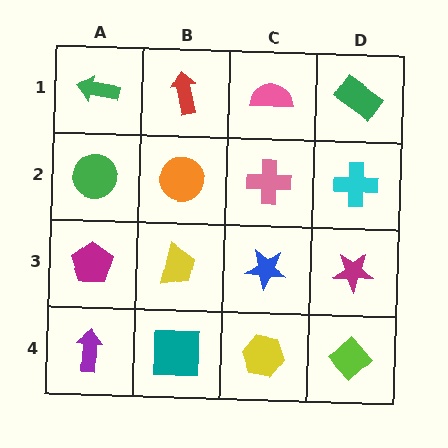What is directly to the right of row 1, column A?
A red arrow.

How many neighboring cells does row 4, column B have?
3.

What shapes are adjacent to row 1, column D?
A cyan cross (row 2, column D), a pink semicircle (row 1, column C).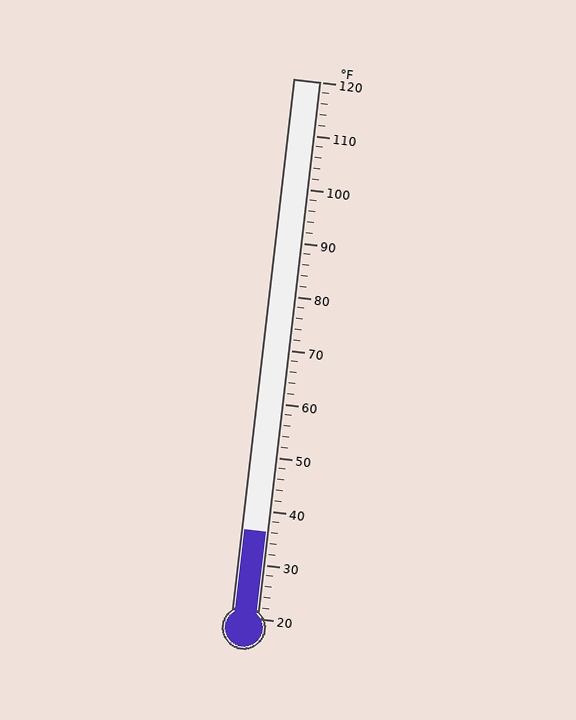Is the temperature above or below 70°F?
The temperature is below 70°F.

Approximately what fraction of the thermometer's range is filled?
The thermometer is filled to approximately 15% of its range.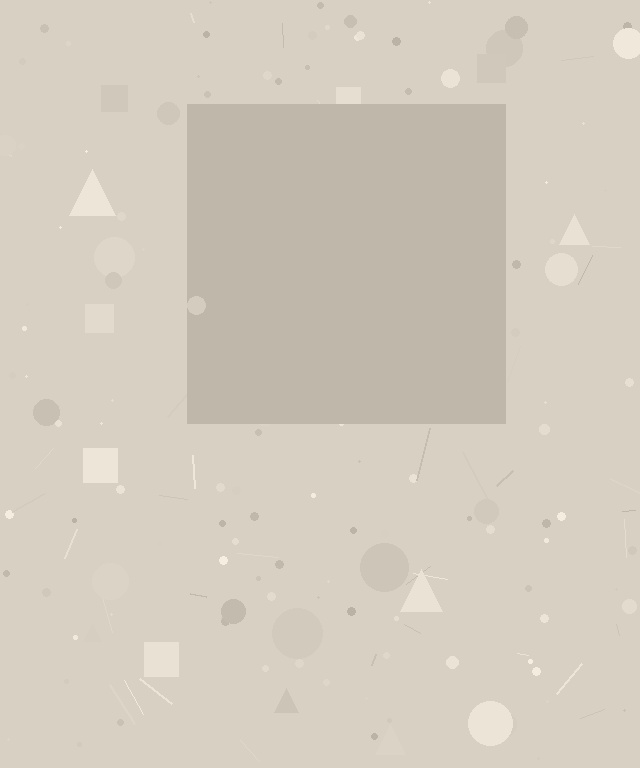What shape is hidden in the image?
A square is hidden in the image.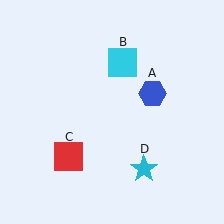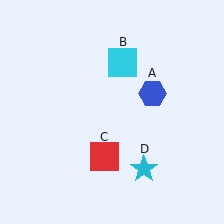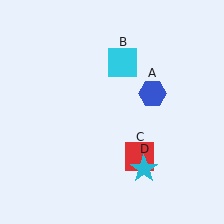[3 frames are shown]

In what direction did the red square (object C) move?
The red square (object C) moved right.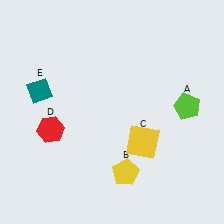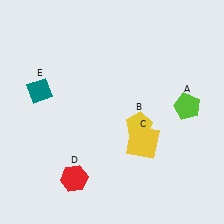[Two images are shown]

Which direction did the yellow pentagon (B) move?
The yellow pentagon (B) moved up.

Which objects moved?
The objects that moved are: the yellow pentagon (B), the red hexagon (D).